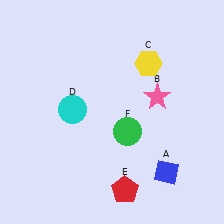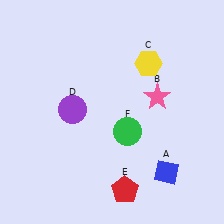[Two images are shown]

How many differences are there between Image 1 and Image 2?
There is 1 difference between the two images.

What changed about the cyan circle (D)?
In Image 1, D is cyan. In Image 2, it changed to purple.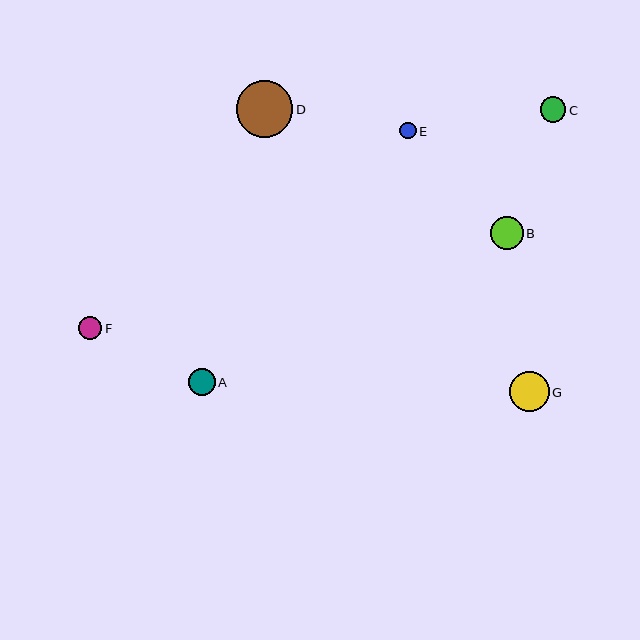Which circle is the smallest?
Circle E is the smallest with a size of approximately 16 pixels.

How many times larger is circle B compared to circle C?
Circle B is approximately 1.3 times the size of circle C.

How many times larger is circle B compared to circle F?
Circle B is approximately 1.4 times the size of circle F.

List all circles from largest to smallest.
From largest to smallest: D, G, B, A, C, F, E.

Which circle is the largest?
Circle D is the largest with a size of approximately 56 pixels.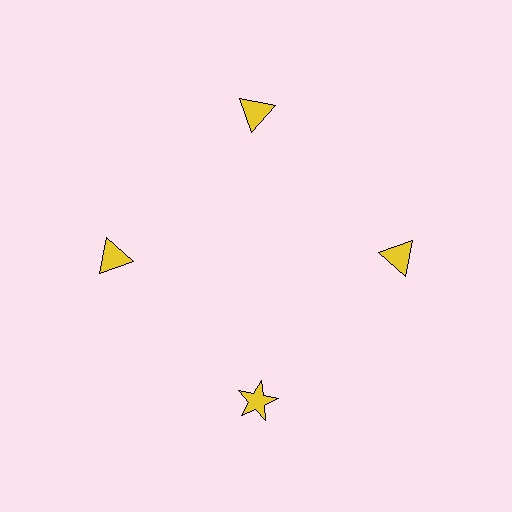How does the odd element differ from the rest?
It has a different shape: star instead of triangle.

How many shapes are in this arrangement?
There are 4 shapes arranged in a ring pattern.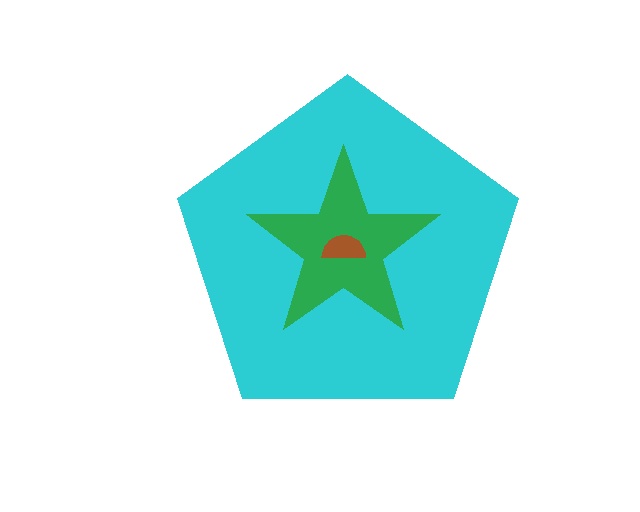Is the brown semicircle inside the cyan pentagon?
Yes.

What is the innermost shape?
The brown semicircle.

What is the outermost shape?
The cyan pentagon.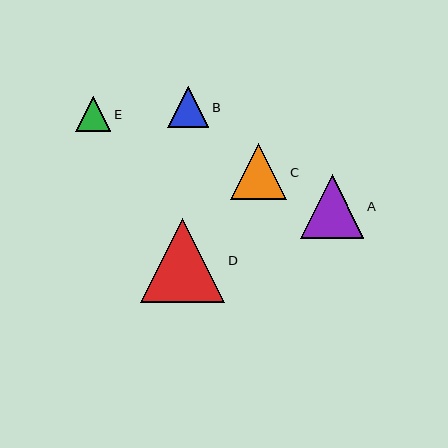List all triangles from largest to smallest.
From largest to smallest: D, A, C, B, E.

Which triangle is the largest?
Triangle D is the largest with a size of approximately 84 pixels.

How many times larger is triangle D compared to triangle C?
Triangle D is approximately 1.5 times the size of triangle C.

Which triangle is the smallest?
Triangle E is the smallest with a size of approximately 35 pixels.